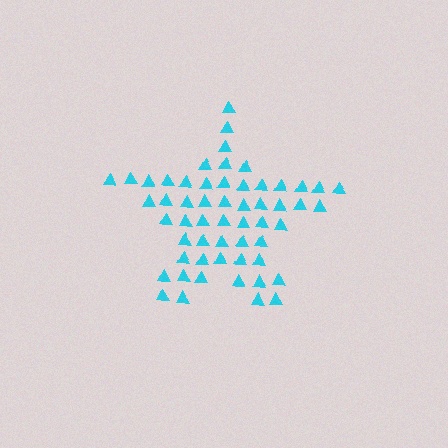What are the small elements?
The small elements are triangles.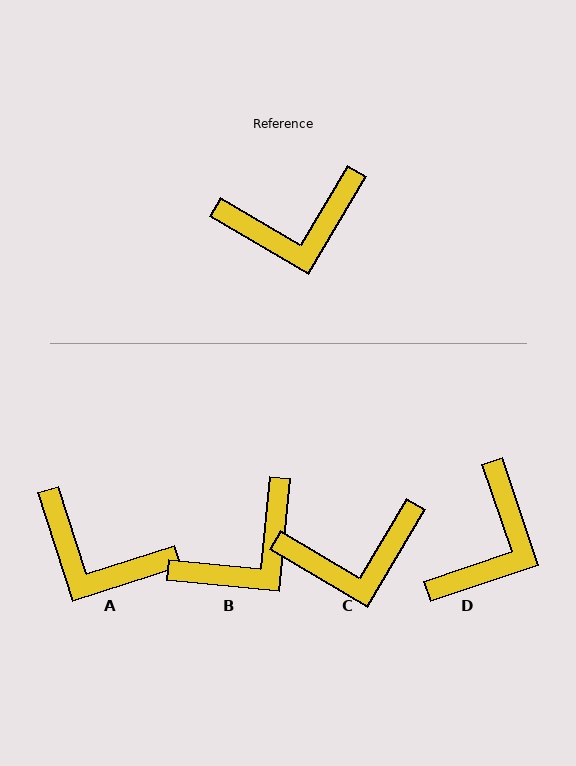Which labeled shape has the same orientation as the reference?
C.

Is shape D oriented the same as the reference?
No, it is off by about 49 degrees.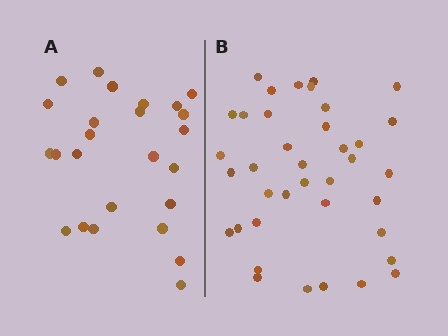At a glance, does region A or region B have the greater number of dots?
Region B (the right region) has more dots.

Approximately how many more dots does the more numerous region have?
Region B has approximately 15 more dots than region A.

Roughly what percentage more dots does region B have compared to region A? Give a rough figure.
About 50% more.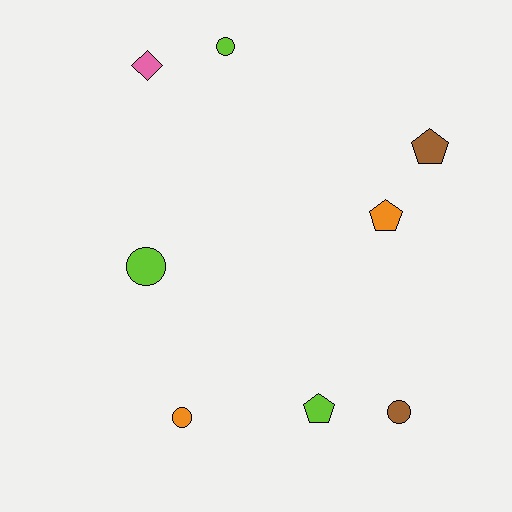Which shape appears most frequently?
Circle, with 4 objects.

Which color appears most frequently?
Lime, with 3 objects.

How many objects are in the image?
There are 8 objects.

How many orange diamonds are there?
There are no orange diamonds.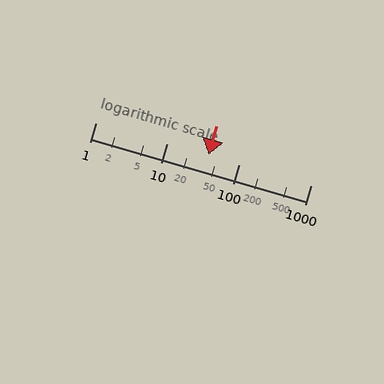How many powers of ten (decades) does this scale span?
The scale spans 3 decades, from 1 to 1000.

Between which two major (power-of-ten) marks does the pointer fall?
The pointer is between 10 and 100.